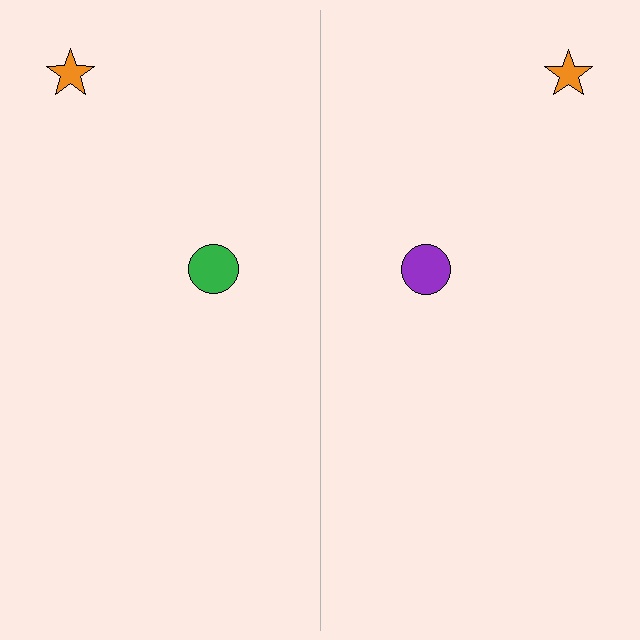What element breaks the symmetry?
The purple circle on the right side breaks the symmetry — its mirror counterpart is green.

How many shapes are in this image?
There are 4 shapes in this image.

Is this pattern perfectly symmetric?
No, the pattern is not perfectly symmetric. The purple circle on the right side breaks the symmetry — its mirror counterpart is green.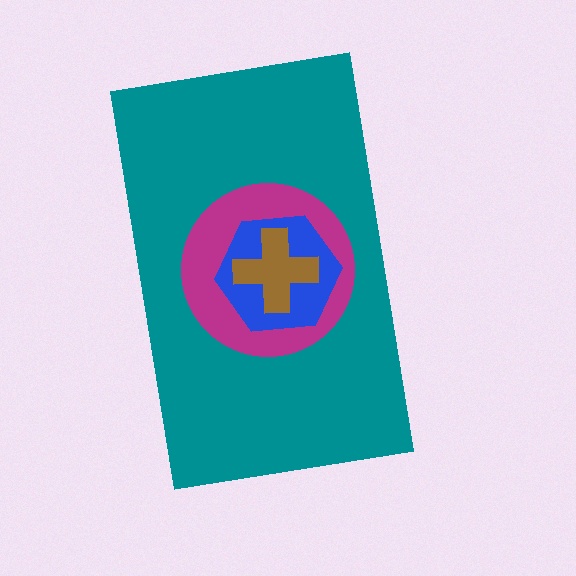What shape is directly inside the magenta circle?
The blue hexagon.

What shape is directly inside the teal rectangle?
The magenta circle.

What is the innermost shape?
The brown cross.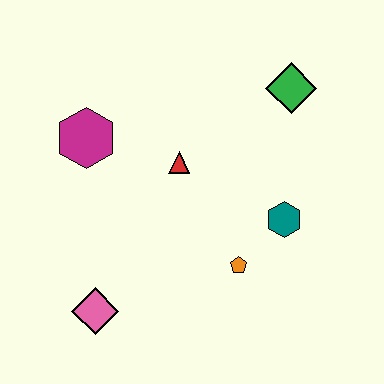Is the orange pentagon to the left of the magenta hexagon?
No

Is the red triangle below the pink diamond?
No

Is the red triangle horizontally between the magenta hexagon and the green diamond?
Yes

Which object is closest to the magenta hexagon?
The red triangle is closest to the magenta hexagon.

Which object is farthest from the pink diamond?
The green diamond is farthest from the pink diamond.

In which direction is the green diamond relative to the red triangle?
The green diamond is to the right of the red triangle.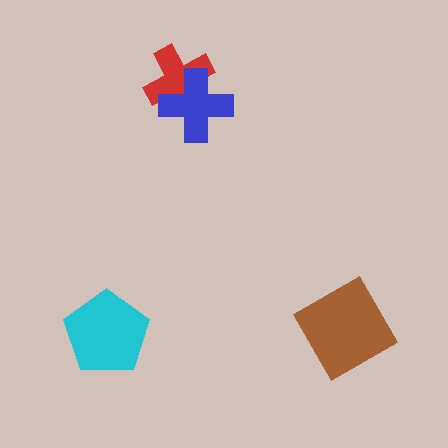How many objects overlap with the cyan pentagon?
0 objects overlap with the cyan pentagon.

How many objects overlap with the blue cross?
1 object overlaps with the blue cross.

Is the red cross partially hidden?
Yes, it is partially covered by another shape.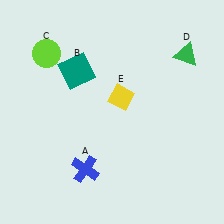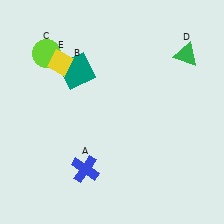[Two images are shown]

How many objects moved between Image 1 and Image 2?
1 object moved between the two images.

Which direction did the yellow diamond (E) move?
The yellow diamond (E) moved left.